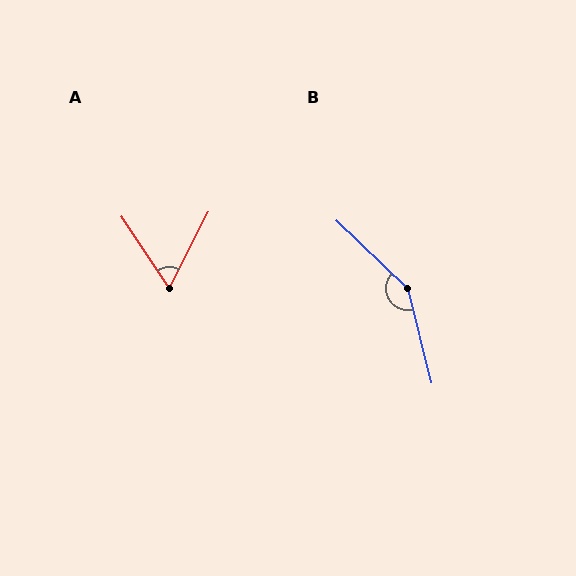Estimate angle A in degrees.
Approximately 61 degrees.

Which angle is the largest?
B, at approximately 148 degrees.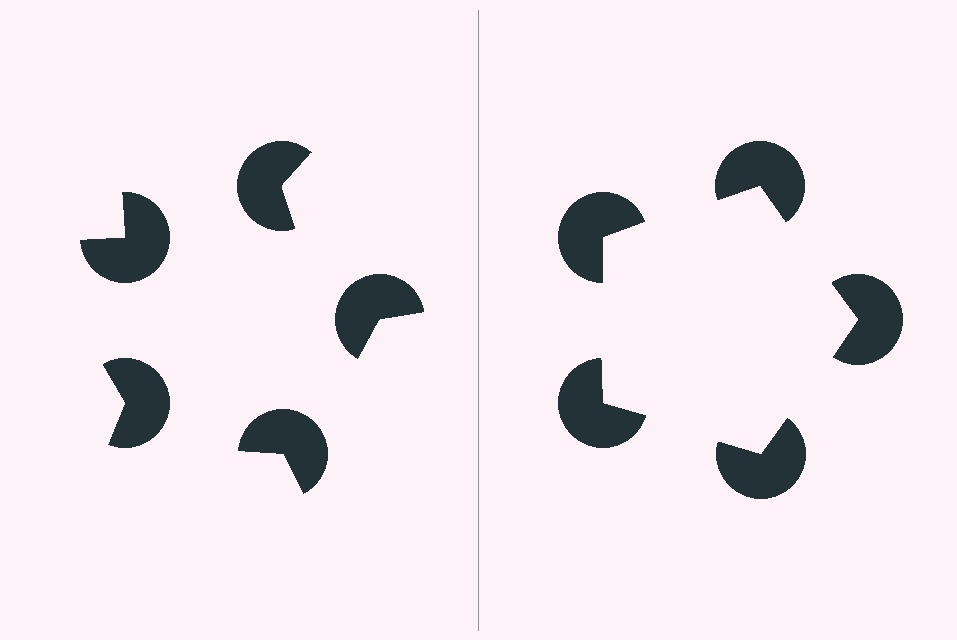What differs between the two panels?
The pac-man discs are positioned identically on both sides; only the wedge orientations differ. On the right they align to a pentagon; on the left they are misaligned.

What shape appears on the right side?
An illusory pentagon.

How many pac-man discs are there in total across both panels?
10 — 5 on each side.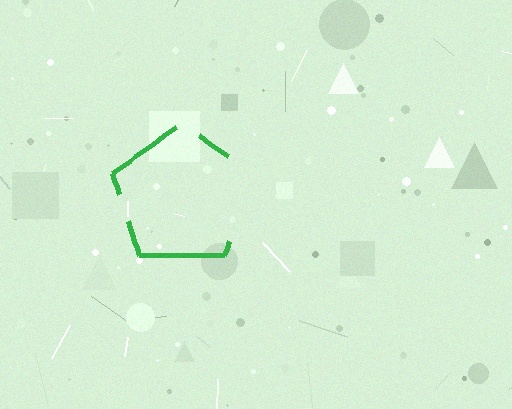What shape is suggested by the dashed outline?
The dashed outline suggests a pentagon.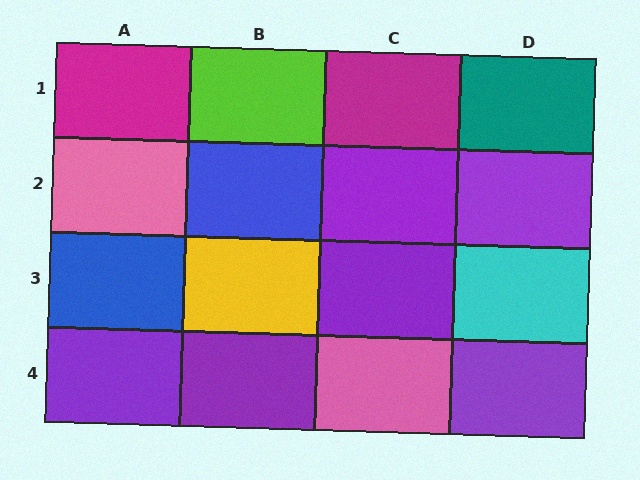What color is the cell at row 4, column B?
Purple.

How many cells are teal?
1 cell is teal.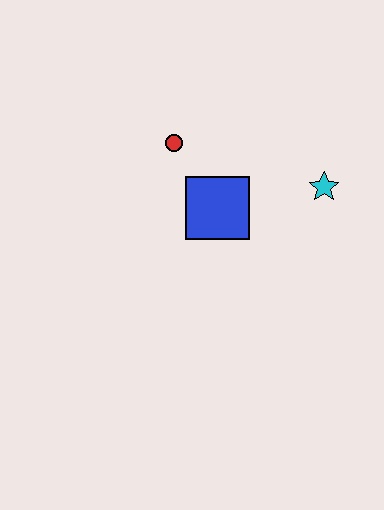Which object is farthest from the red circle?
The cyan star is farthest from the red circle.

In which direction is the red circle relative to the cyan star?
The red circle is to the left of the cyan star.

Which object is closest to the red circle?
The blue square is closest to the red circle.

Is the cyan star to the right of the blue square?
Yes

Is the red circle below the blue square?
No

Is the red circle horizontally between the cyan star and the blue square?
No